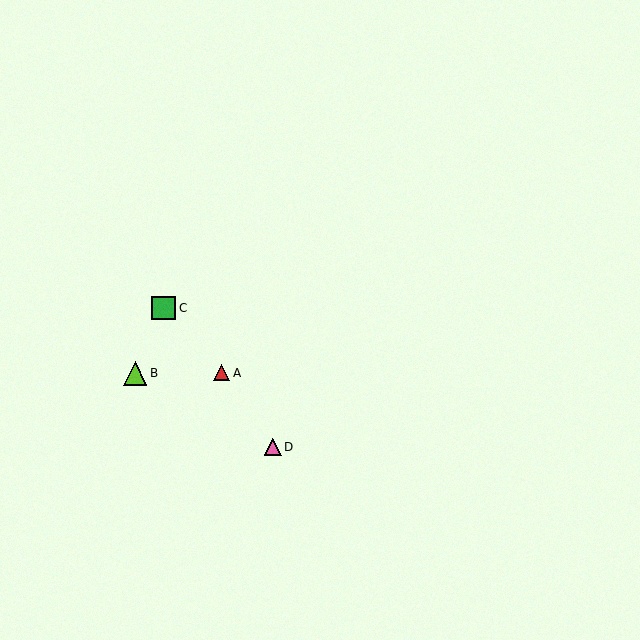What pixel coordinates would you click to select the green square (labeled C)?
Click at (164, 308) to select the green square C.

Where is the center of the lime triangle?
The center of the lime triangle is at (135, 373).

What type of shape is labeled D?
Shape D is a pink triangle.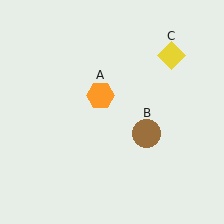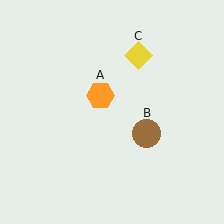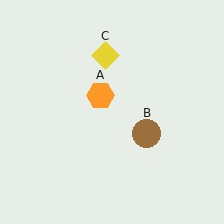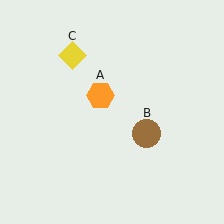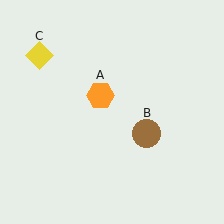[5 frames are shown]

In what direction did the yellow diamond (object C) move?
The yellow diamond (object C) moved left.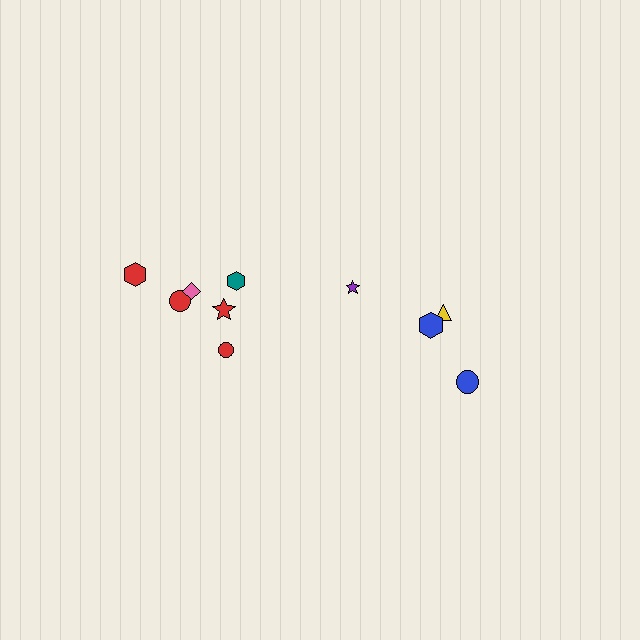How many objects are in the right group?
There are 4 objects.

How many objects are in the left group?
There are 6 objects.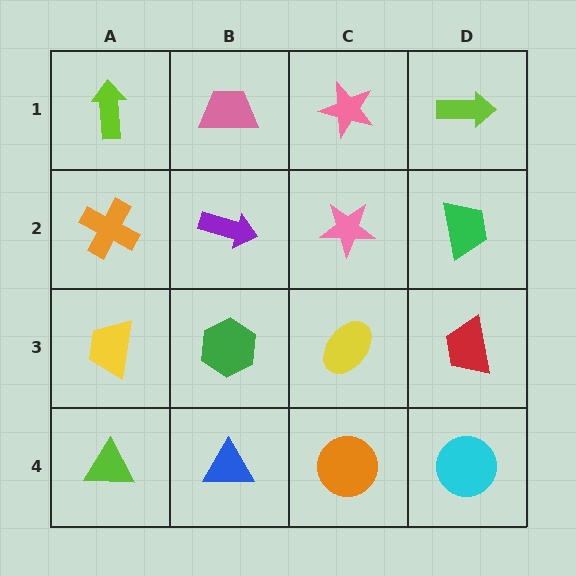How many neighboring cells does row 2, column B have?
4.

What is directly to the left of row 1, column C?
A pink trapezoid.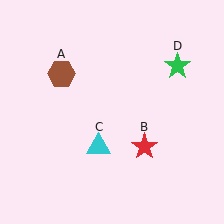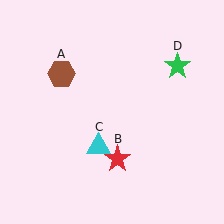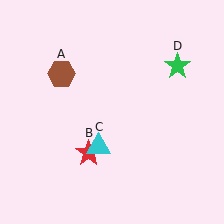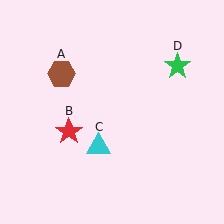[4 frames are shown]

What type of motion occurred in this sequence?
The red star (object B) rotated clockwise around the center of the scene.